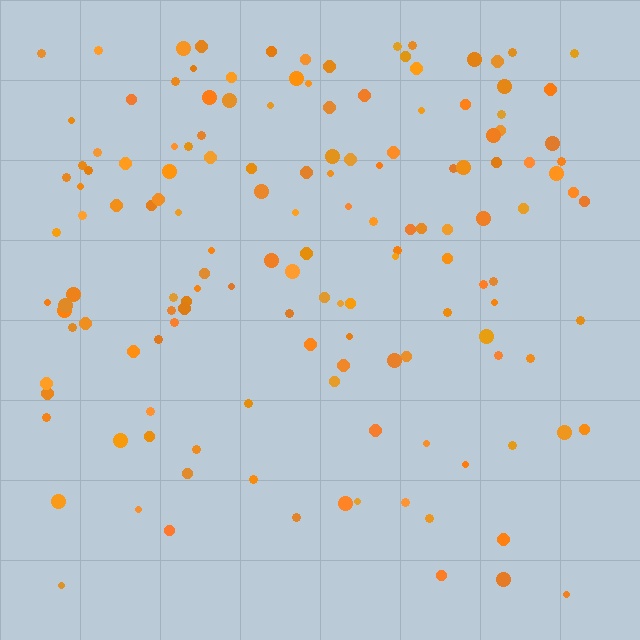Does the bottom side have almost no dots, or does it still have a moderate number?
Still a moderate number, just noticeably fewer than the top.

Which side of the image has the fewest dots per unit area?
The bottom.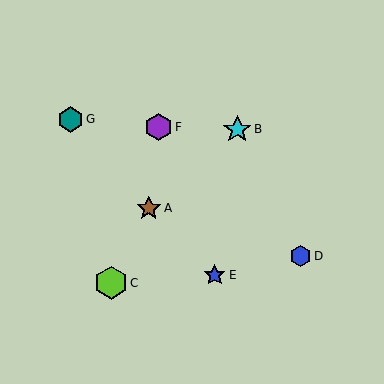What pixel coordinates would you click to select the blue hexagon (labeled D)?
Click at (300, 256) to select the blue hexagon D.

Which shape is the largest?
The lime hexagon (labeled C) is the largest.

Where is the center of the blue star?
The center of the blue star is at (215, 275).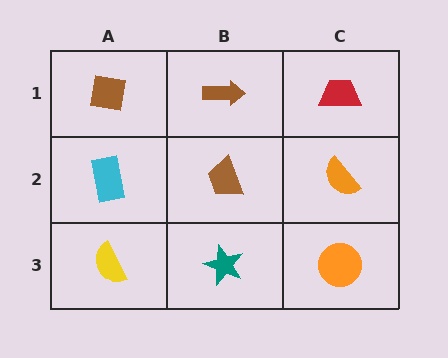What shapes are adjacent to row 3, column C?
An orange semicircle (row 2, column C), a teal star (row 3, column B).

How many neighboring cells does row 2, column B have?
4.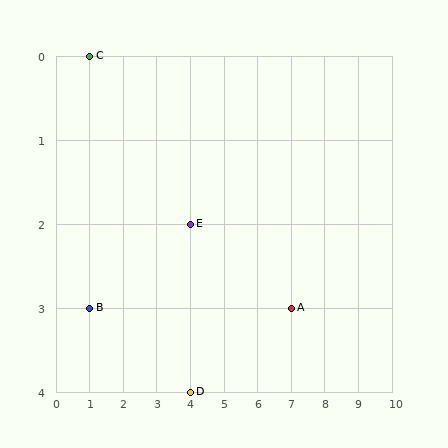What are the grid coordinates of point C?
Point C is at grid coordinates (1, 0).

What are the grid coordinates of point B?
Point B is at grid coordinates (1, 3).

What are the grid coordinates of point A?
Point A is at grid coordinates (7, 3).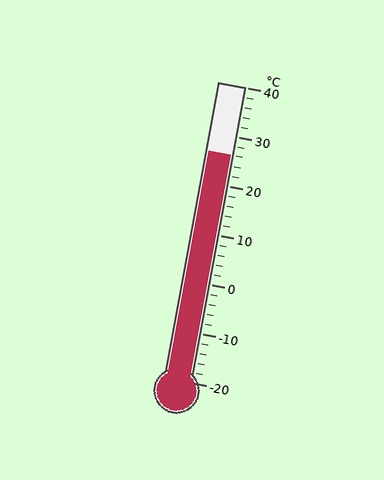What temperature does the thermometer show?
The thermometer shows approximately 26°C.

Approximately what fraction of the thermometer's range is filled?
The thermometer is filled to approximately 75% of its range.